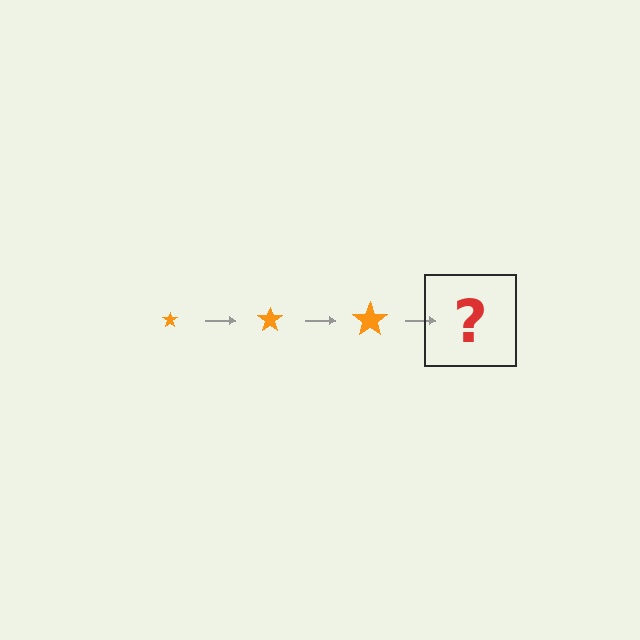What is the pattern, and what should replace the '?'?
The pattern is that the star gets progressively larger each step. The '?' should be an orange star, larger than the previous one.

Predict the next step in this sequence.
The next step is an orange star, larger than the previous one.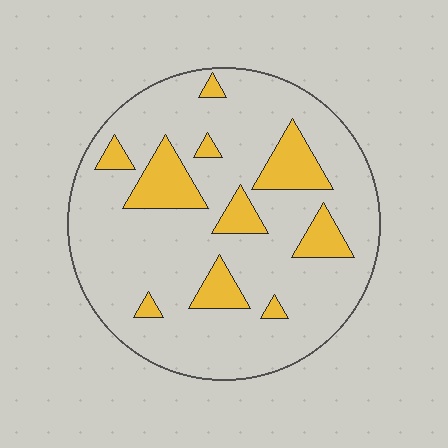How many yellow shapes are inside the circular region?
10.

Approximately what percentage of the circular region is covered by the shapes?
Approximately 20%.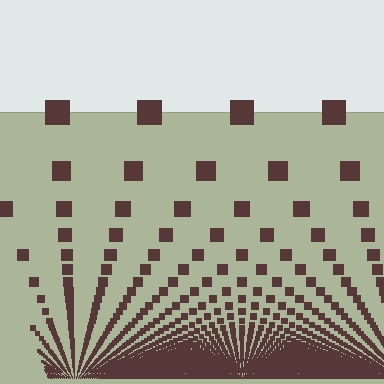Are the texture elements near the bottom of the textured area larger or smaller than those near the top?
Smaller. The gradient is inverted — elements near the bottom are smaller and denser.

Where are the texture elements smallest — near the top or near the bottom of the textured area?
Near the bottom.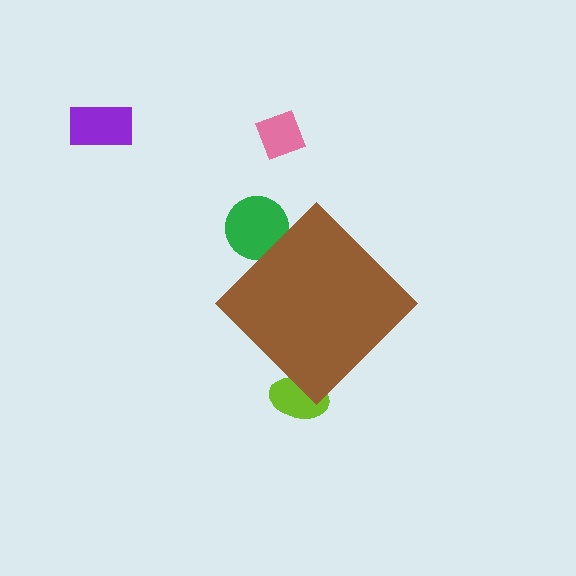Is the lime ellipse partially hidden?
Yes, the lime ellipse is partially hidden behind the brown diamond.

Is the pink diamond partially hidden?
No, the pink diamond is fully visible.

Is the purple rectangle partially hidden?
No, the purple rectangle is fully visible.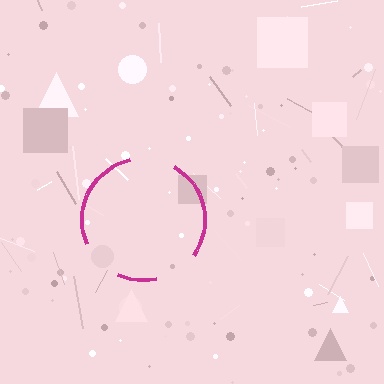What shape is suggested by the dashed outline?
The dashed outline suggests a circle.